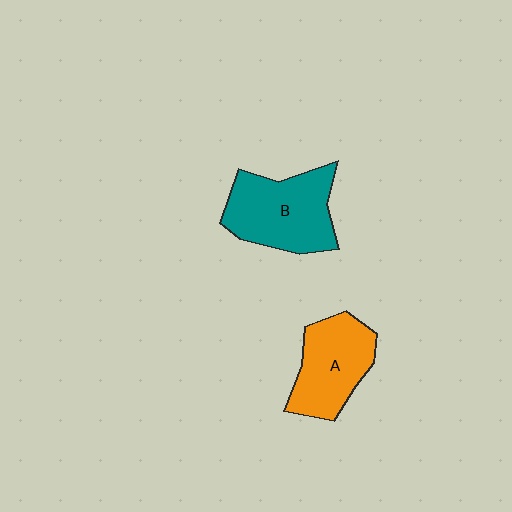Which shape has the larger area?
Shape B (teal).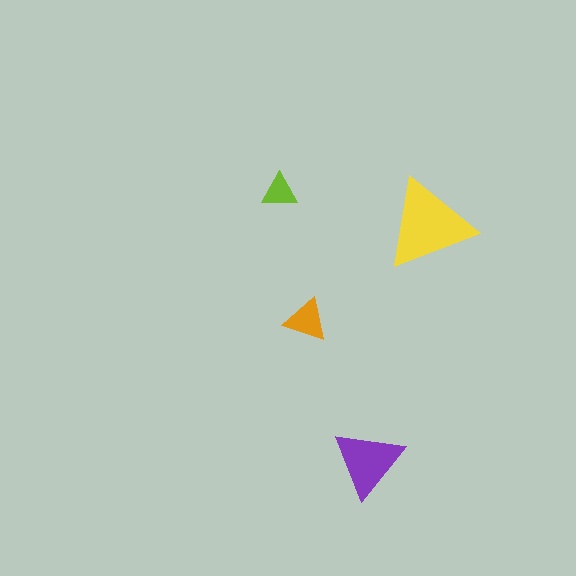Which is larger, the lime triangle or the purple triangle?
The purple one.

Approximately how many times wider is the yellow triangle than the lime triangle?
About 2.5 times wider.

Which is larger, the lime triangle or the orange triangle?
The orange one.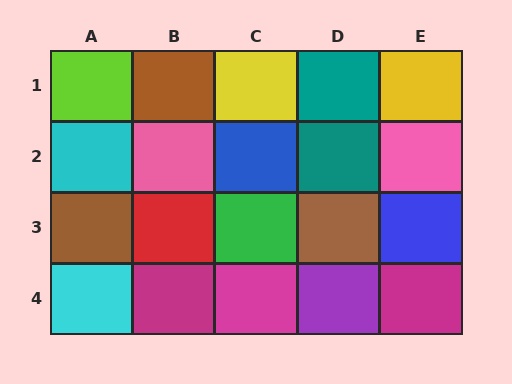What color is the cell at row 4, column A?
Cyan.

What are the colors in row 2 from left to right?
Cyan, pink, blue, teal, pink.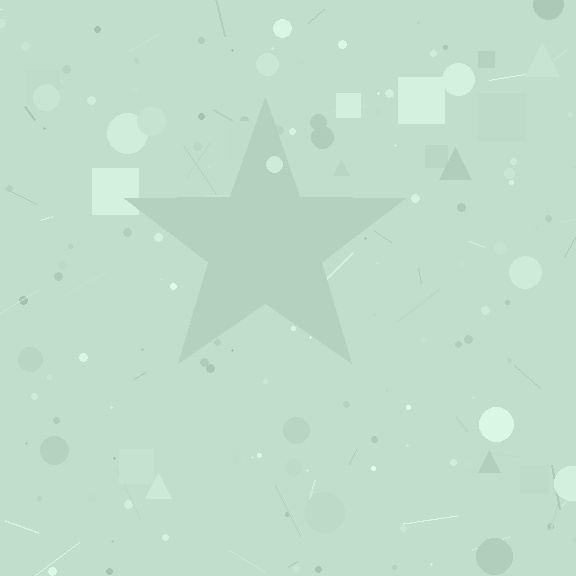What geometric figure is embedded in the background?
A star is embedded in the background.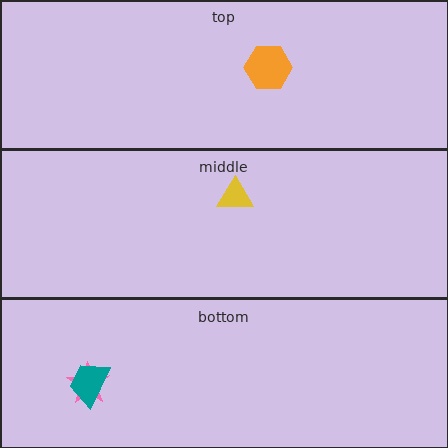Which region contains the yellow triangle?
The middle region.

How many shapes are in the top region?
1.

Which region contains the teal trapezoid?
The bottom region.